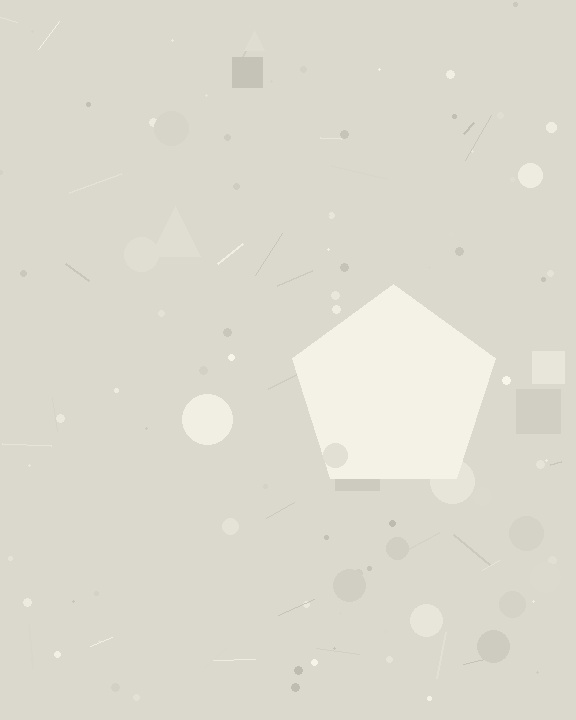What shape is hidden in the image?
A pentagon is hidden in the image.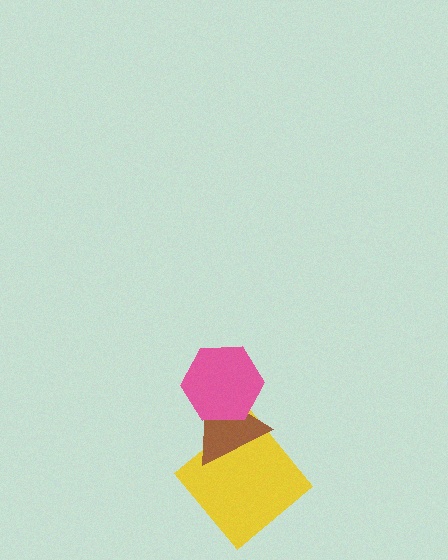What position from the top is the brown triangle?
The brown triangle is 2nd from the top.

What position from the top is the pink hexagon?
The pink hexagon is 1st from the top.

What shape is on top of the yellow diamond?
The brown triangle is on top of the yellow diamond.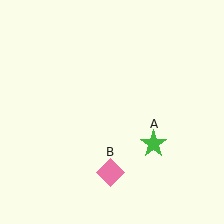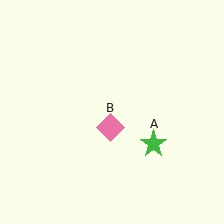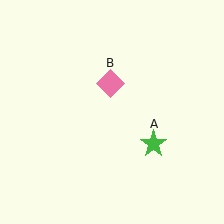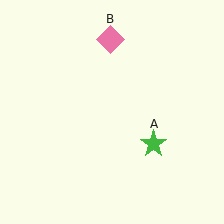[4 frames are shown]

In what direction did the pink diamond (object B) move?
The pink diamond (object B) moved up.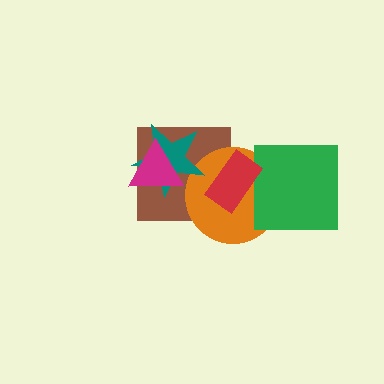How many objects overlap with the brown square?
4 objects overlap with the brown square.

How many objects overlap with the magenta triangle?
2 objects overlap with the magenta triangle.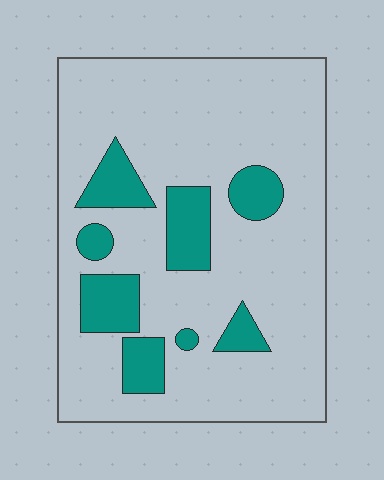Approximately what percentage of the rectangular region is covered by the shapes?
Approximately 20%.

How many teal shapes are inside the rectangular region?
8.